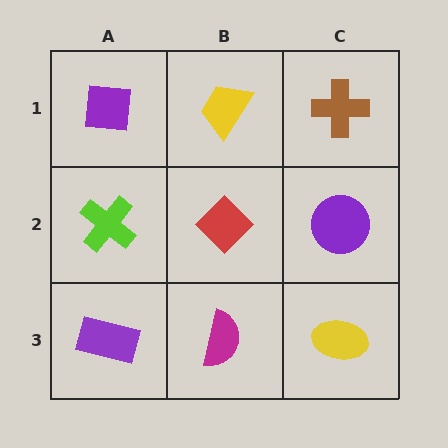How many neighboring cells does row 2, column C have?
3.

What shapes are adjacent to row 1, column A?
A lime cross (row 2, column A), a yellow trapezoid (row 1, column B).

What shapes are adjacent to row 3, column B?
A red diamond (row 2, column B), a purple rectangle (row 3, column A), a yellow ellipse (row 3, column C).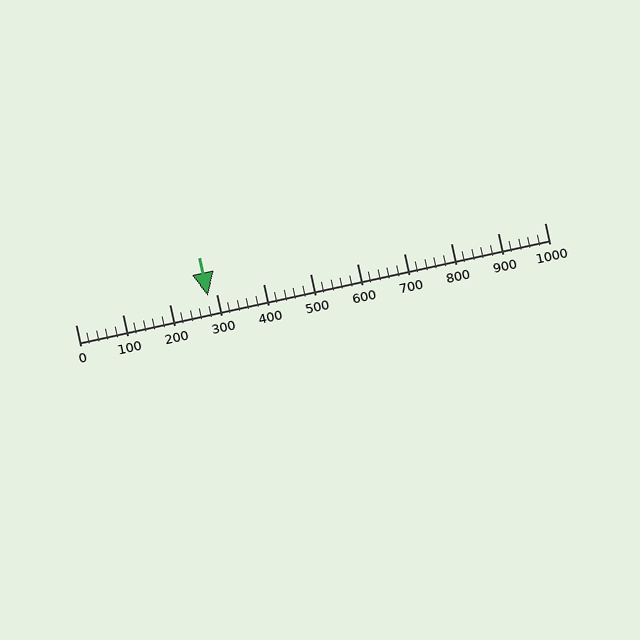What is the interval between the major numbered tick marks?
The major tick marks are spaced 100 units apart.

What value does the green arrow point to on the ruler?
The green arrow points to approximately 282.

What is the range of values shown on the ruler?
The ruler shows values from 0 to 1000.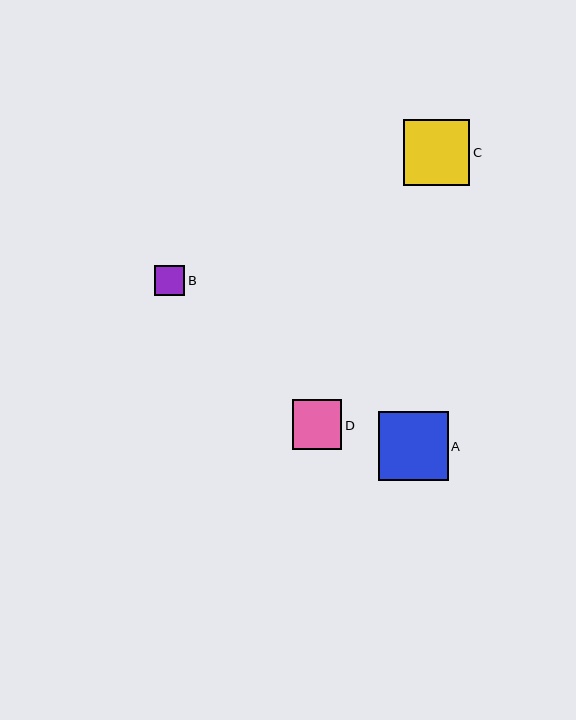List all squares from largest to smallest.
From largest to smallest: A, C, D, B.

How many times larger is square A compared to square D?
Square A is approximately 1.4 times the size of square D.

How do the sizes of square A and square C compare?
Square A and square C are approximately the same size.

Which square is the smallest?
Square B is the smallest with a size of approximately 30 pixels.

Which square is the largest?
Square A is the largest with a size of approximately 69 pixels.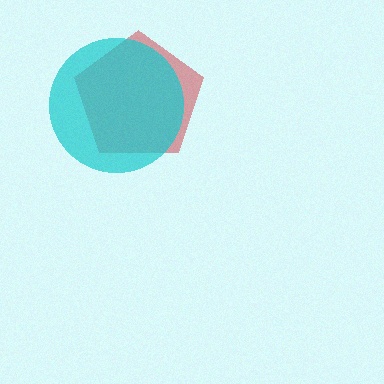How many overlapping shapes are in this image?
There are 2 overlapping shapes in the image.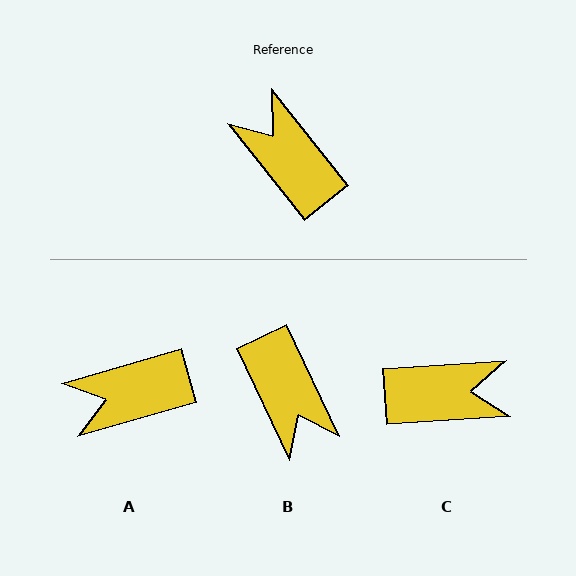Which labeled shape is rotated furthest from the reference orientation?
B, about 167 degrees away.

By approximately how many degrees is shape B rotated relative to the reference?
Approximately 167 degrees counter-clockwise.